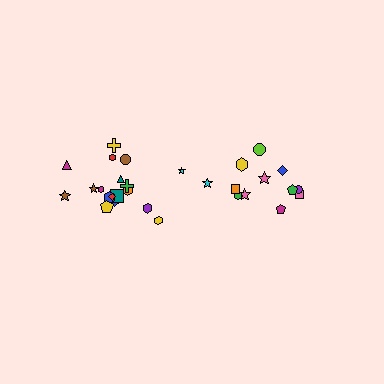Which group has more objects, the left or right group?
The left group.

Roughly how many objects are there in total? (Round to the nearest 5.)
Roughly 30 objects in total.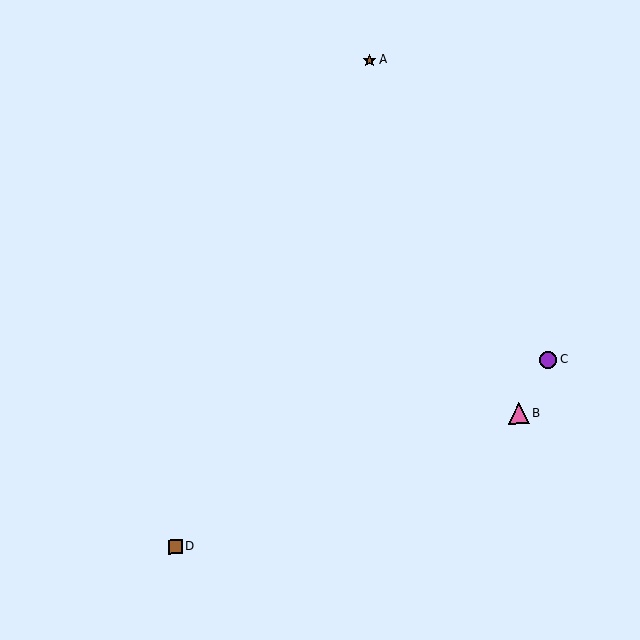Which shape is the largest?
The pink triangle (labeled B) is the largest.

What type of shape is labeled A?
Shape A is a brown star.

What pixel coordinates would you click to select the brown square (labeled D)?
Click at (176, 547) to select the brown square D.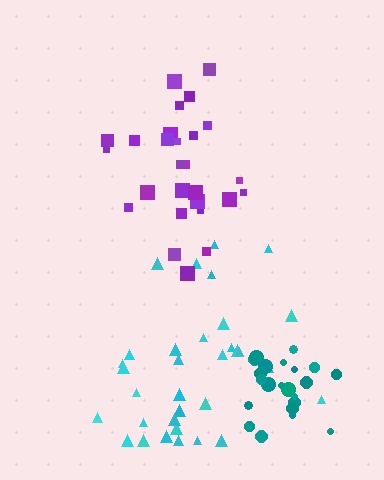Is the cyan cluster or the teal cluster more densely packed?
Teal.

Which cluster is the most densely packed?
Teal.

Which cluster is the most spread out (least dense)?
Cyan.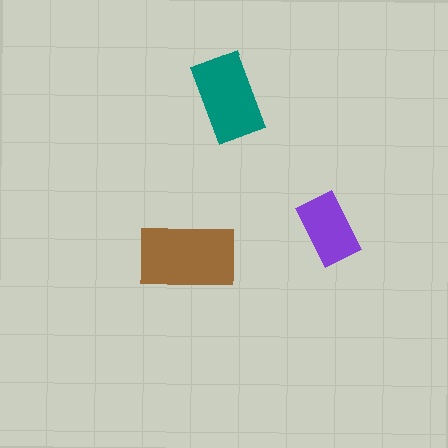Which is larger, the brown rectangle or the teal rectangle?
The brown one.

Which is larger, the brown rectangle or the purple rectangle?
The brown one.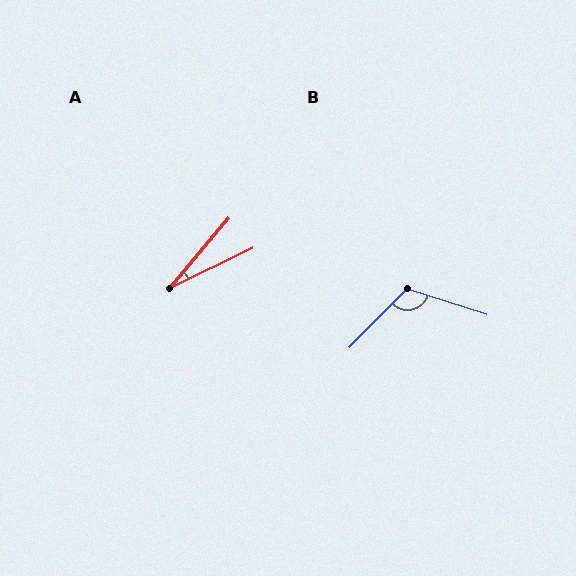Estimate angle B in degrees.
Approximately 117 degrees.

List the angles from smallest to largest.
A (24°), B (117°).